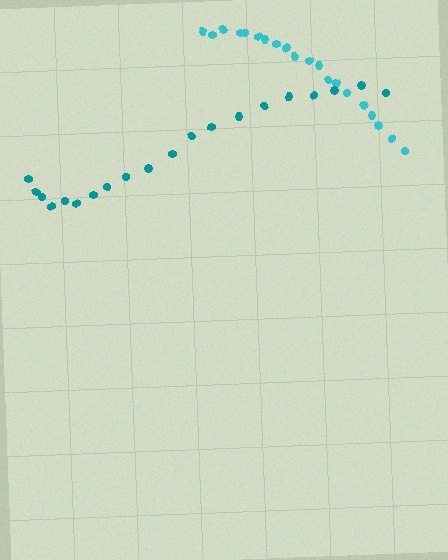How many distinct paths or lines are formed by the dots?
There are 2 distinct paths.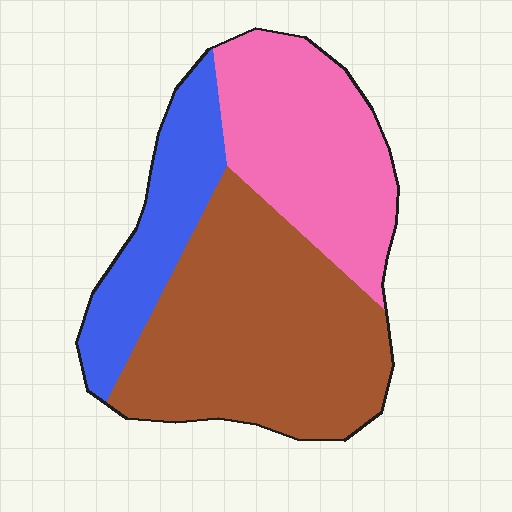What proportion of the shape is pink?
Pink covers roughly 30% of the shape.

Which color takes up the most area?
Brown, at roughly 50%.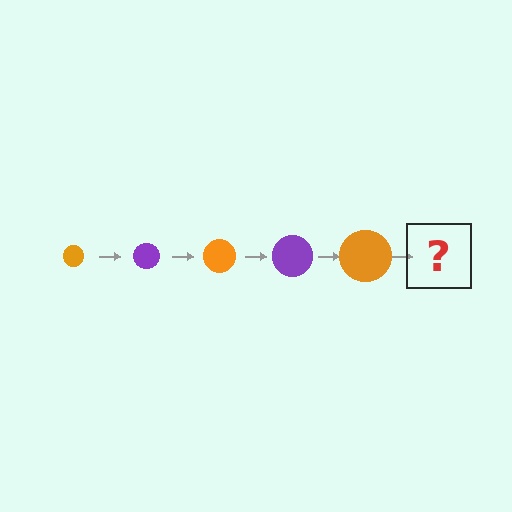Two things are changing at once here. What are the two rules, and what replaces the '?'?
The two rules are that the circle grows larger each step and the color cycles through orange and purple. The '?' should be a purple circle, larger than the previous one.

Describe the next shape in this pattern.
It should be a purple circle, larger than the previous one.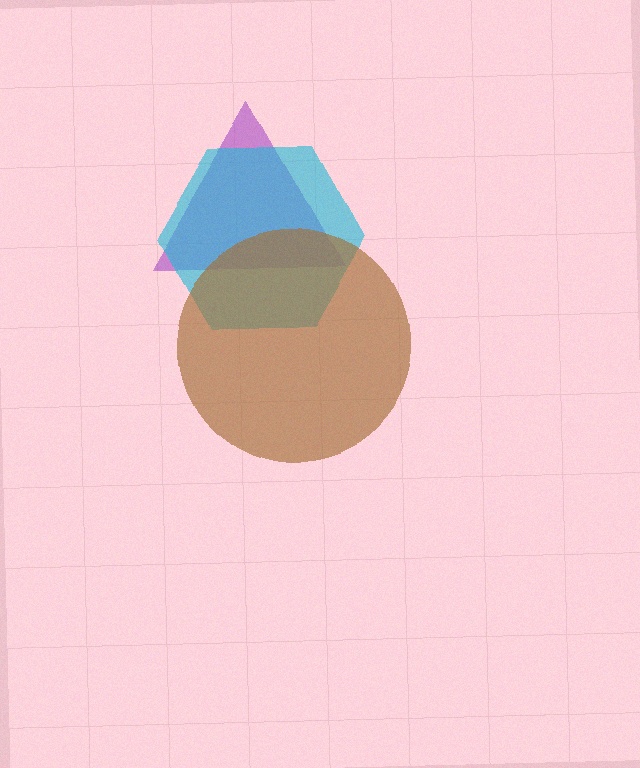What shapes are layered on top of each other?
The layered shapes are: a purple triangle, a cyan hexagon, a brown circle.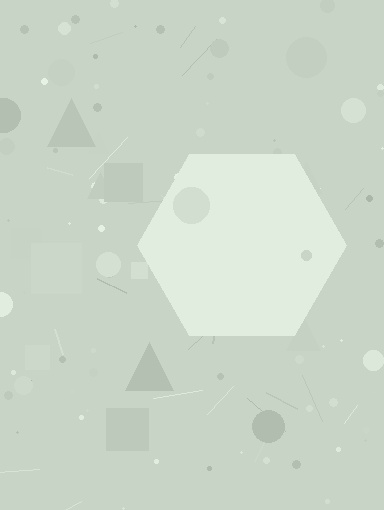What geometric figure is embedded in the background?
A hexagon is embedded in the background.